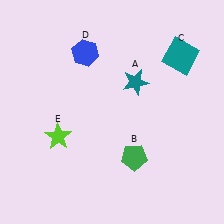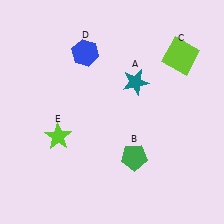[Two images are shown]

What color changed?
The square (C) changed from teal in Image 1 to lime in Image 2.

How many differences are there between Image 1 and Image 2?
There is 1 difference between the two images.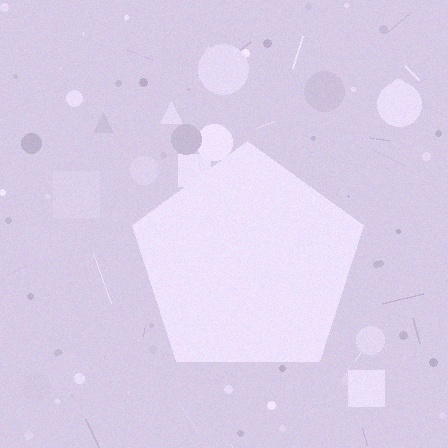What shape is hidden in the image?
A pentagon is hidden in the image.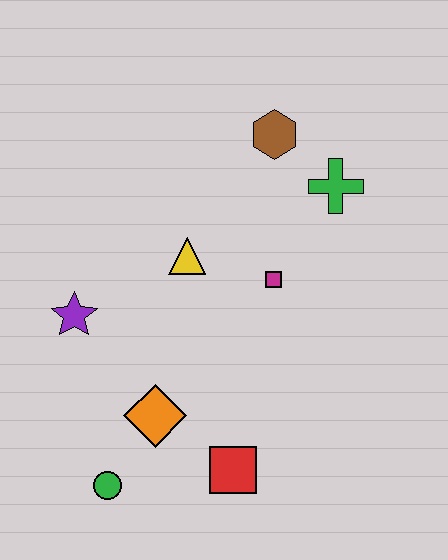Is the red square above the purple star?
No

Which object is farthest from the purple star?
The green cross is farthest from the purple star.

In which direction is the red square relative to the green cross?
The red square is below the green cross.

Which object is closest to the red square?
The orange diamond is closest to the red square.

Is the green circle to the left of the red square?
Yes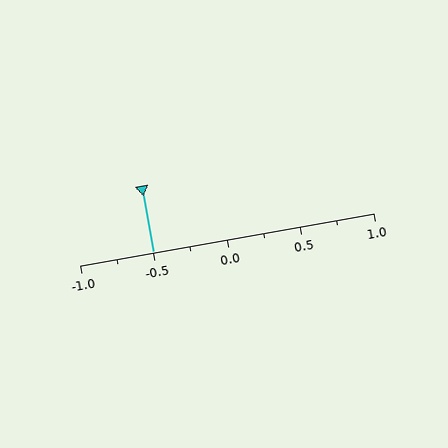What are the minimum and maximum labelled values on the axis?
The axis runs from -1.0 to 1.0.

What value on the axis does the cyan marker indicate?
The marker indicates approximately -0.5.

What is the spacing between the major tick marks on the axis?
The major ticks are spaced 0.5 apart.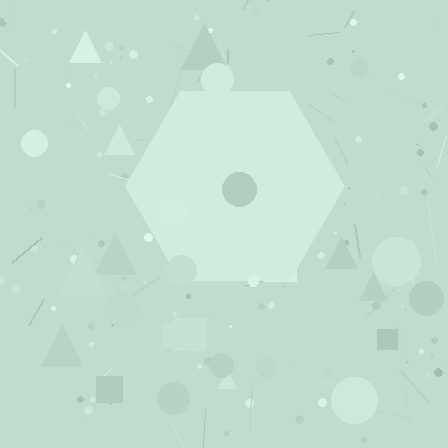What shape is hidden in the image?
A hexagon is hidden in the image.